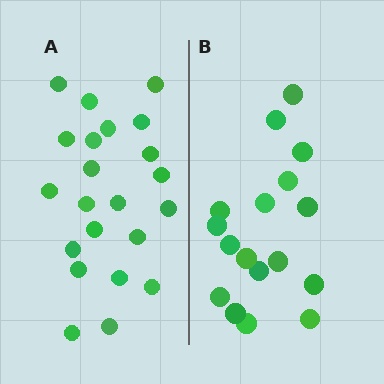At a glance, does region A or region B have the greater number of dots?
Region A (the left region) has more dots.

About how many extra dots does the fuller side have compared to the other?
Region A has about 5 more dots than region B.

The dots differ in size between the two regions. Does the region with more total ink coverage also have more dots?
No. Region B has more total ink coverage because its dots are larger, but region A actually contains more individual dots. Total area can be misleading — the number of items is what matters here.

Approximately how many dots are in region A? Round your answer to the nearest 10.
About 20 dots. (The exact count is 22, which rounds to 20.)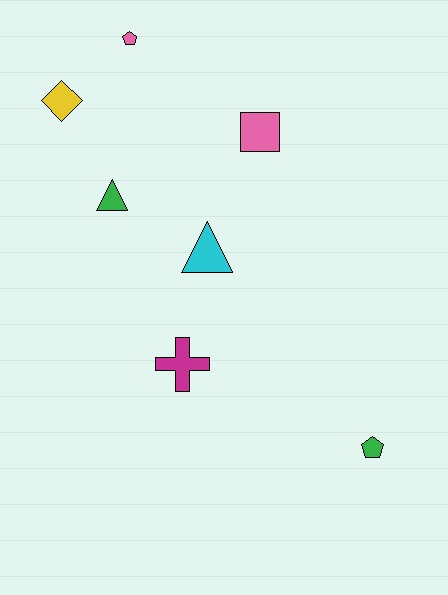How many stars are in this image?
There are no stars.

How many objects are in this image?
There are 7 objects.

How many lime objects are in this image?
There are no lime objects.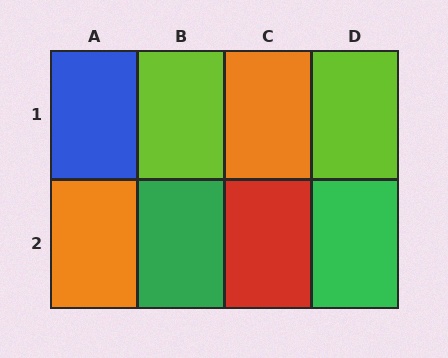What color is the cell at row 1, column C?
Orange.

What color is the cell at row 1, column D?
Lime.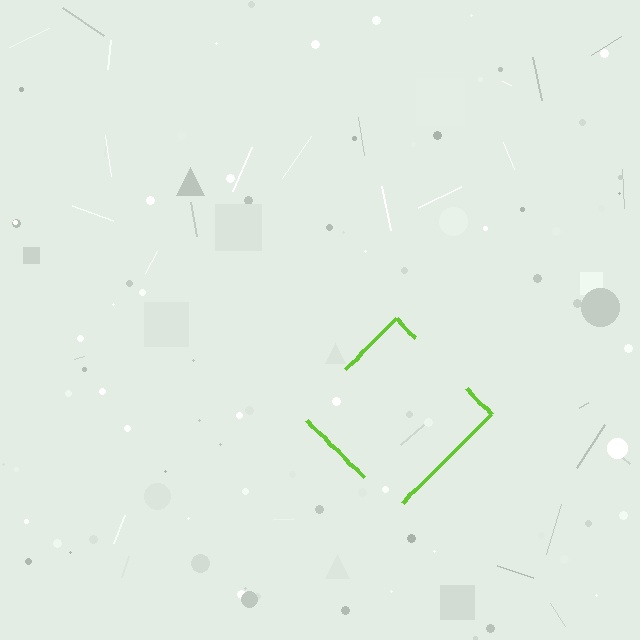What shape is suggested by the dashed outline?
The dashed outline suggests a diamond.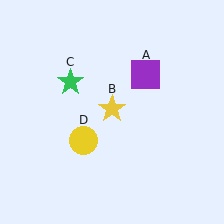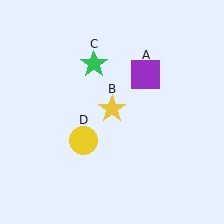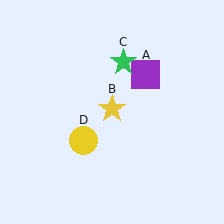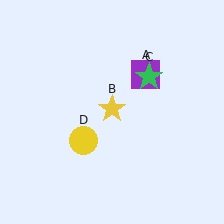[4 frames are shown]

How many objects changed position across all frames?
1 object changed position: green star (object C).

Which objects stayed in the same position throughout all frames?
Purple square (object A) and yellow star (object B) and yellow circle (object D) remained stationary.